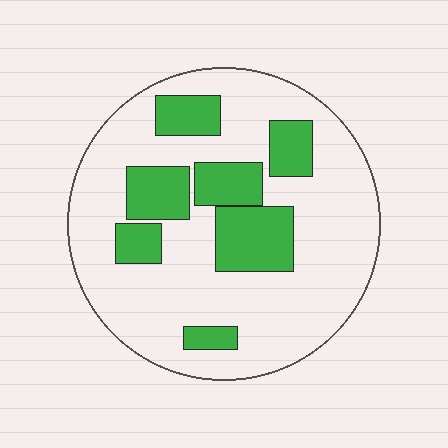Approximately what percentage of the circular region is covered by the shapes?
Approximately 25%.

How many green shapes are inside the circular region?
7.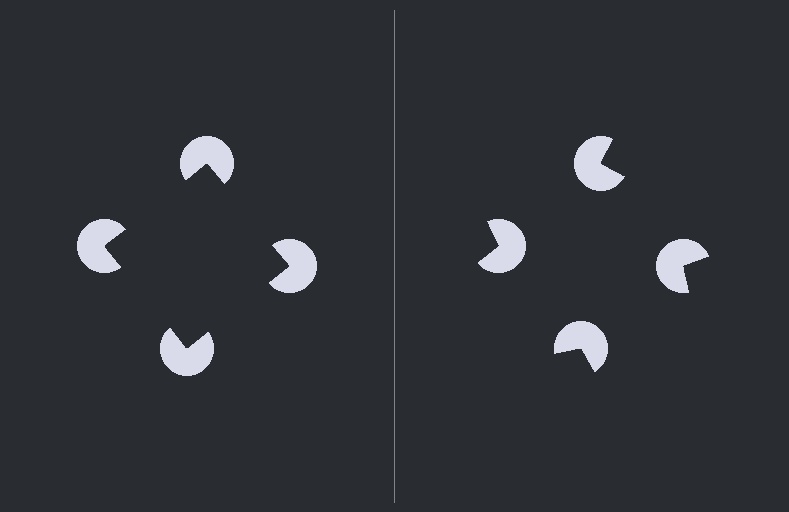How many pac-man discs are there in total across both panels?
8 — 4 on each side.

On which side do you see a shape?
An illusory square appears on the left side. On the right side the wedge cuts are rotated, so no coherent shape forms.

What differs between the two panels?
The pac-man discs are positioned identically on both sides; only the wedge orientations differ. On the left they align to a square; on the right they are misaligned.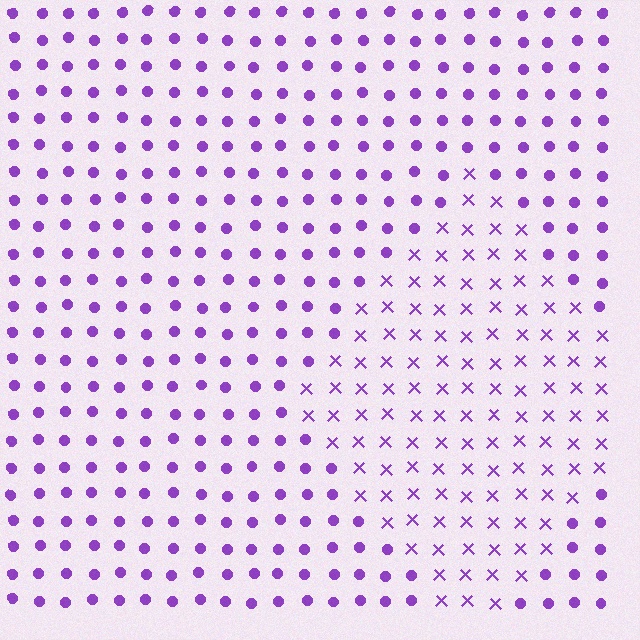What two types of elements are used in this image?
The image uses X marks inside the diamond region and circles outside it.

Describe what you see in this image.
The image is filled with small purple elements arranged in a uniform grid. A diamond-shaped region contains X marks, while the surrounding area contains circles. The boundary is defined purely by the change in element shape.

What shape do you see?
I see a diamond.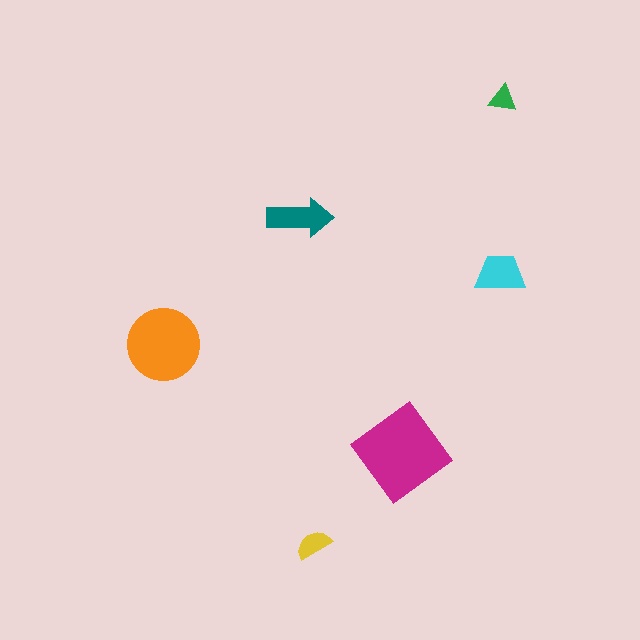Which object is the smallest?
The green triangle.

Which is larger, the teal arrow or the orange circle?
The orange circle.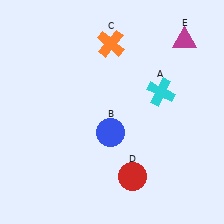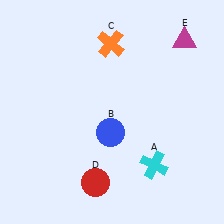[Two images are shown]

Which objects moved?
The objects that moved are: the cyan cross (A), the red circle (D).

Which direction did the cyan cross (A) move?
The cyan cross (A) moved down.